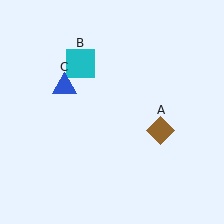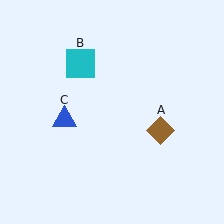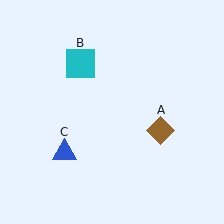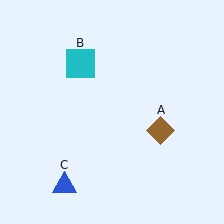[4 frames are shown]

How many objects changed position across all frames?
1 object changed position: blue triangle (object C).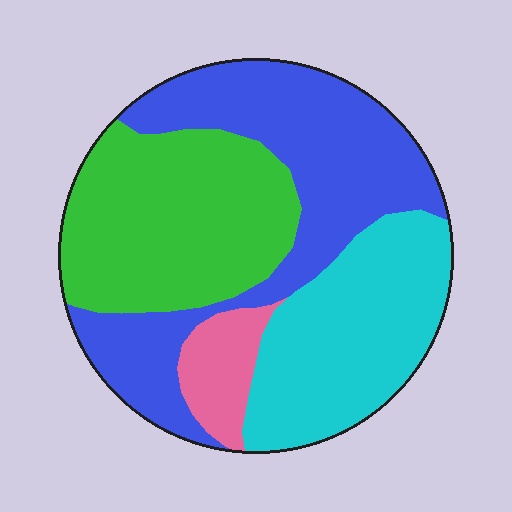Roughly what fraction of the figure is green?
Green takes up about one third (1/3) of the figure.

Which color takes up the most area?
Blue, at roughly 35%.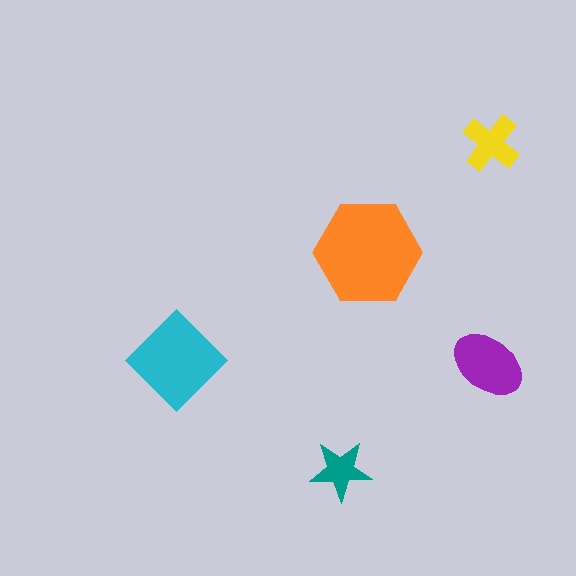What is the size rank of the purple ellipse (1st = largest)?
3rd.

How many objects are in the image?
There are 5 objects in the image.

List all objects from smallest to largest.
The teal star, the yellow cross, the purple ellipse, the cyan diamond, the orange hexagon.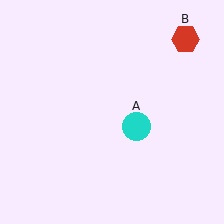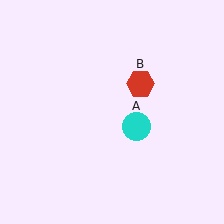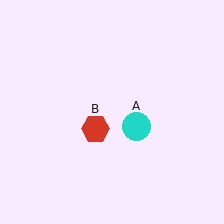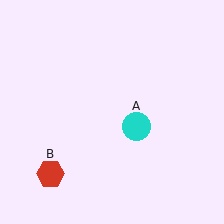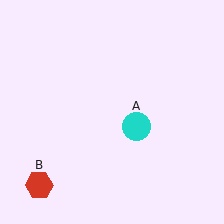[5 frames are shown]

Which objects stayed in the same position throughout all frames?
Cyan circle (object A) remained stationary.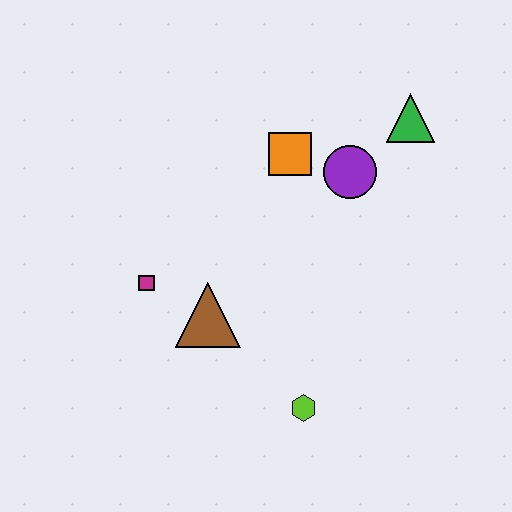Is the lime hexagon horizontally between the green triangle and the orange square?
Yes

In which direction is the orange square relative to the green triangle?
The orange square is to the left of the green triangle.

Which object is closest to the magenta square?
The brown triangle is closest to the magenta square.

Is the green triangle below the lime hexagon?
No